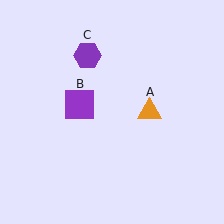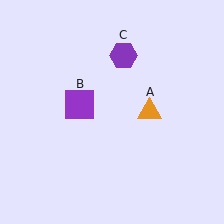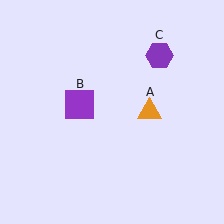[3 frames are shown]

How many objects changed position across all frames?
1 object changed position: purple hexagon (object C).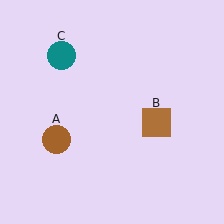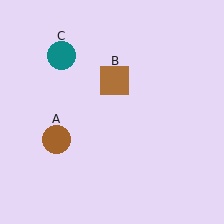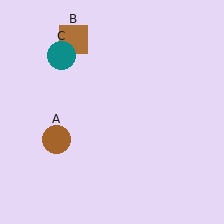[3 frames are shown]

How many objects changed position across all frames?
1 object changed position: brown square (object B).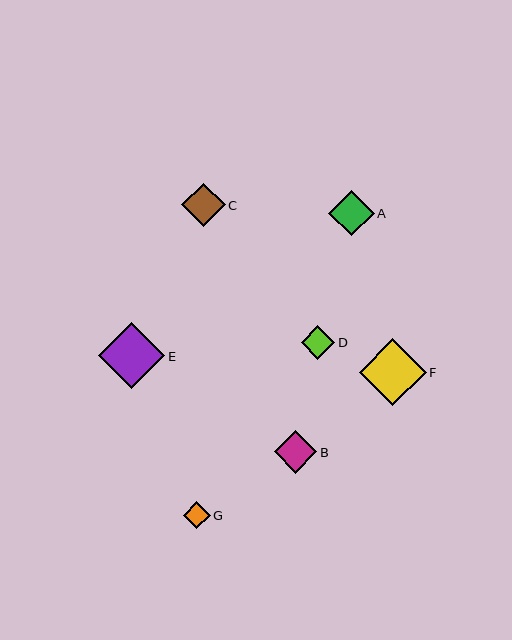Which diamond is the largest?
Diamond F is the largest with a size of approximately 67 pixels.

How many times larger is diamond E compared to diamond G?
Diamond E is approximately 2.5 times the size of diamond G.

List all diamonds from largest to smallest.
From largest to smallest: F, E, A, C, B, D, G.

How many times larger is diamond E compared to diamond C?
Diamond E is approximately 1.5 times the size of diamond C.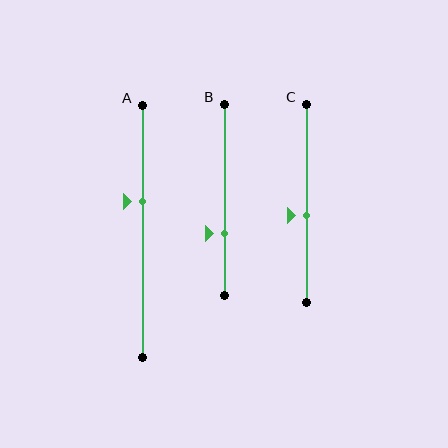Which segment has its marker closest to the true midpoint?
Segment C has its marker closest to the true midpoint.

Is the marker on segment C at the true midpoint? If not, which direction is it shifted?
No, the marker on segment C is shifted downward by about 6% of the segment length.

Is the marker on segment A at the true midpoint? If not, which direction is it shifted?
No, the marker on segment A is shifted upward by about 12% of the segment length.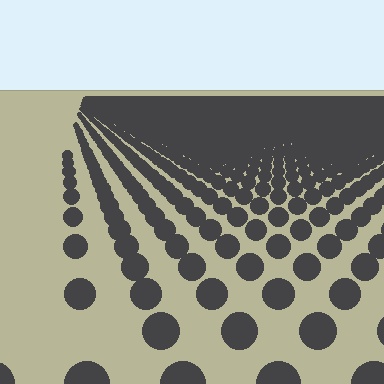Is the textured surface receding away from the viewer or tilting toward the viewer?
The surface is receding away from the viewer. Texture elements get smaller and denser toward the top.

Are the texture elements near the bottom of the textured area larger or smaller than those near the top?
Larger. Near the bottom, elements are closer to the viewer and appear at a bigger on-screen size.